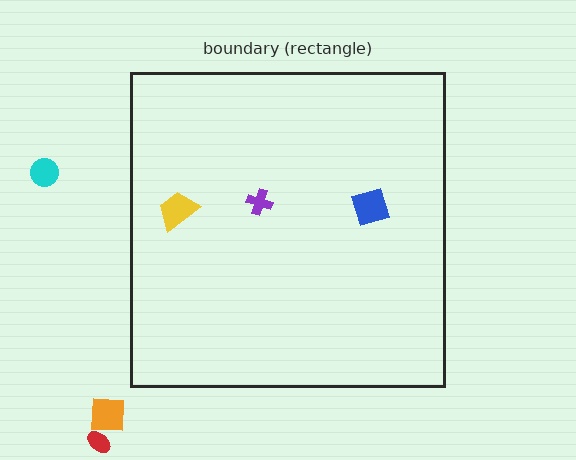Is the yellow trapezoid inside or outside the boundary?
Inside.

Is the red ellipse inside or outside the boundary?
Outside.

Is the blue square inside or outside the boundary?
Inside.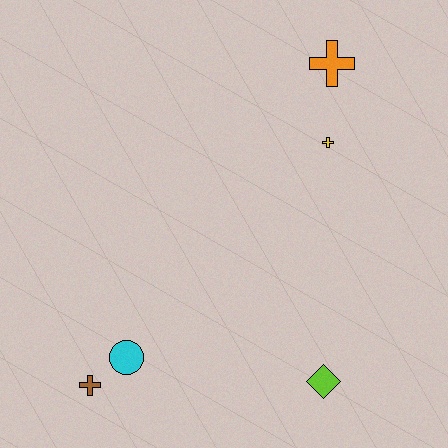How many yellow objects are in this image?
There is 1 yellow object.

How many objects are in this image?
There are 5 objects.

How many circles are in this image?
There is 1 circle.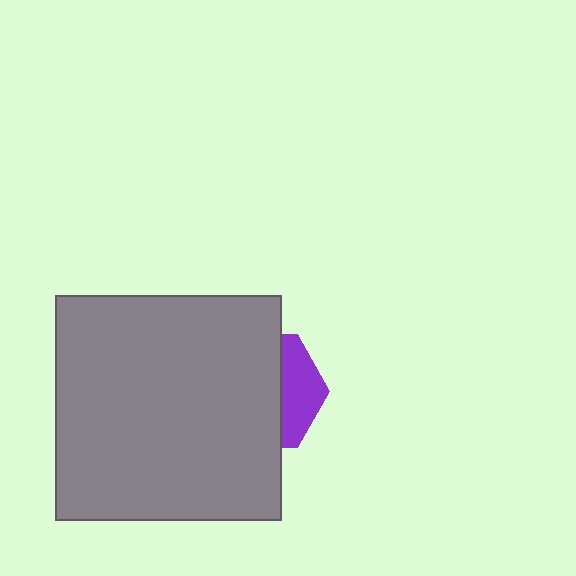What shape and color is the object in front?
The object in front is a gray square.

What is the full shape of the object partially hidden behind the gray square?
The partially hidden object is a purple hexagon.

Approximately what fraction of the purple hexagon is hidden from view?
Roughly 67% of the purple hexagon is hidden behind the gray square.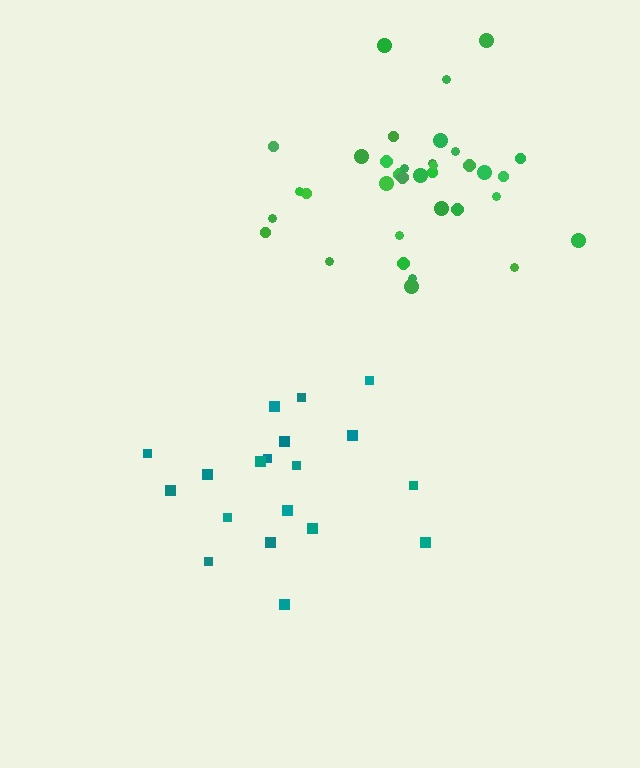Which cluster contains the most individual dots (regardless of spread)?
Green (35).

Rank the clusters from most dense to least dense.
green, teal.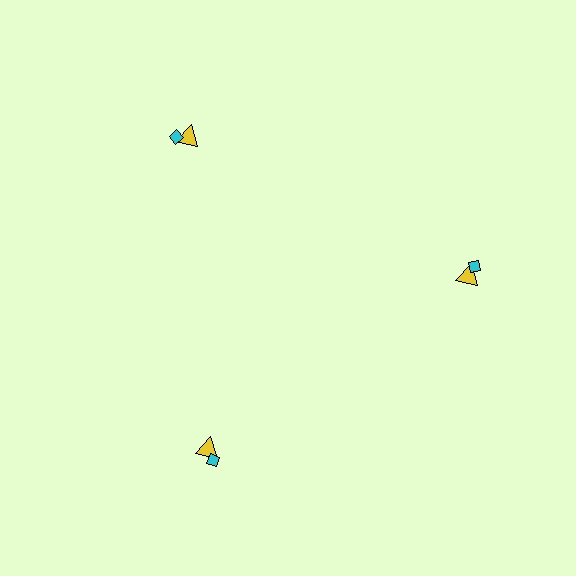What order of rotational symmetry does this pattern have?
This pattern has 3-fold rotational symmetry.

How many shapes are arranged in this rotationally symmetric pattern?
There are 6 shapes, arranged in 3 groups of 2.